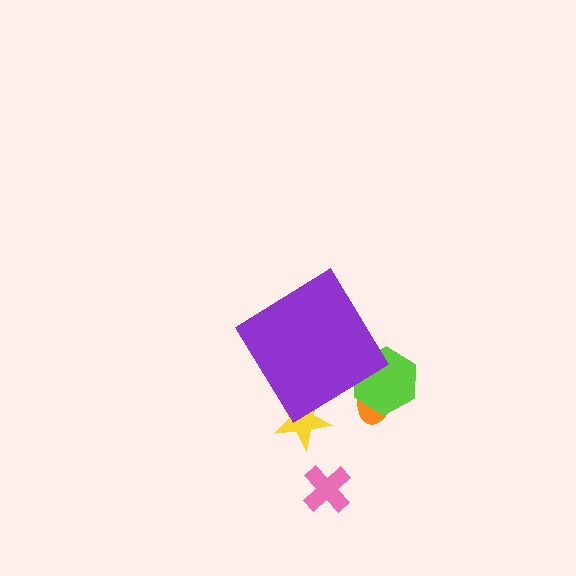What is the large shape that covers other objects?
A purple diamond.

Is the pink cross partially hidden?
No, the pink cross is fully visible.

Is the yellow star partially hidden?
Yes, the yellow star is partially hidden behind the purple diamond.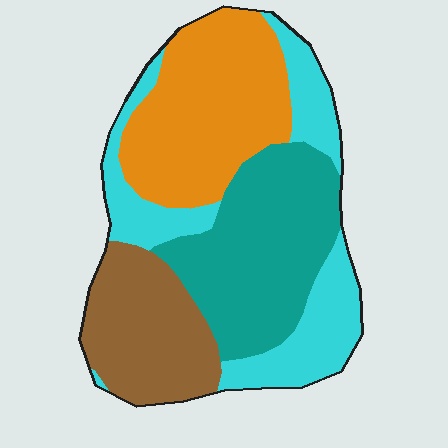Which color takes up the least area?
Brown, at roughly 20%.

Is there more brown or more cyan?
Cyan.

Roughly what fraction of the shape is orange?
Orange covers 28% of the shape.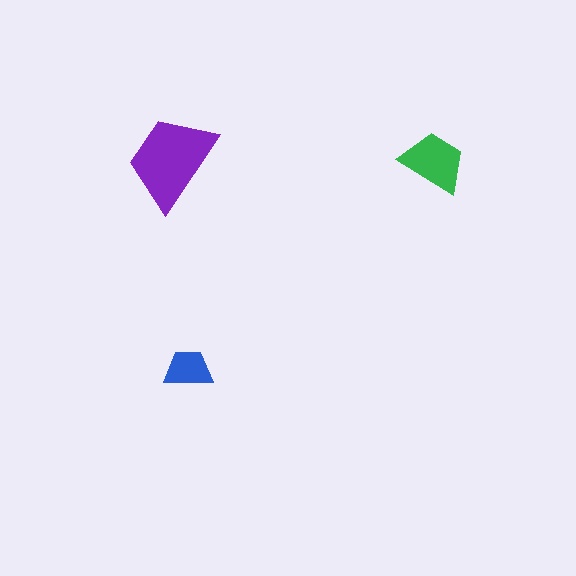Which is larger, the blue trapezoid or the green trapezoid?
The green one.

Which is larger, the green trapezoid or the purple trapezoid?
The purple one.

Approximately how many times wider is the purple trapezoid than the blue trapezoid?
About 2 times wider.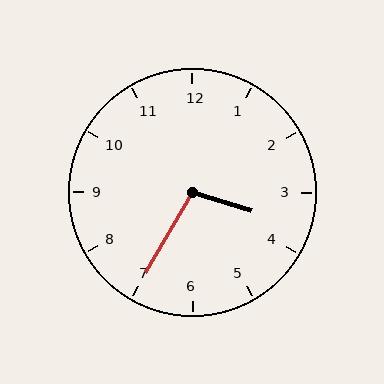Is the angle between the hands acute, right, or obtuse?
It is obtuse.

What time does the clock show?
3:35.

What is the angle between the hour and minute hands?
Approximately 102 degrees.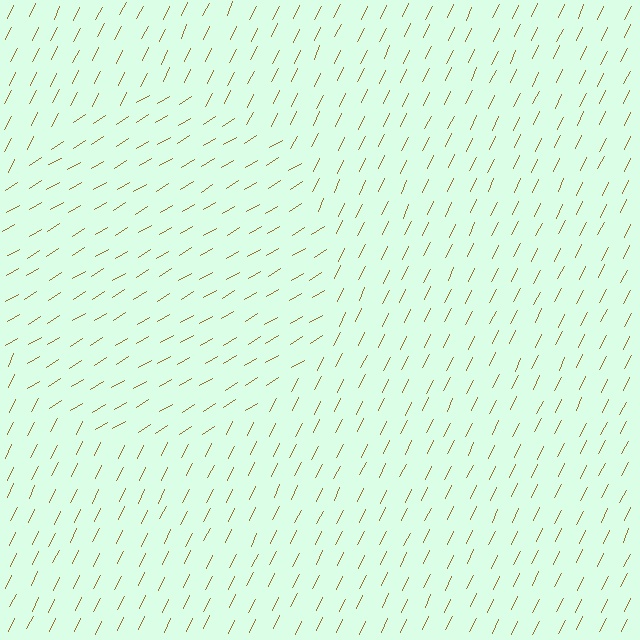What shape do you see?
I see a circle.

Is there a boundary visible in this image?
Yes, there is a texture boundary formed by a change in line orientation.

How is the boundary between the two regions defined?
The boundary is defined purely by a change in line orientation (approximately 33 degrees difference). All lines are the same color and thickness.